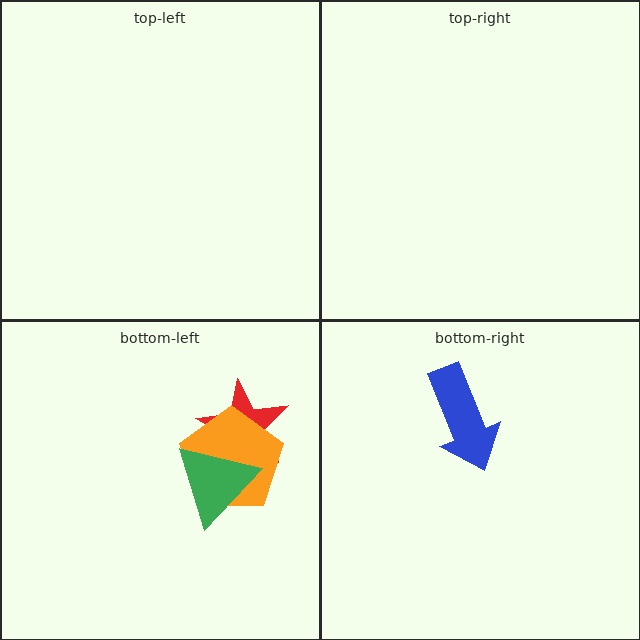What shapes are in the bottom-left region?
The red star, the orange pentagon, the green triangle.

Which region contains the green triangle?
The bottom-left region.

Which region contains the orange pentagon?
The bottom-left region.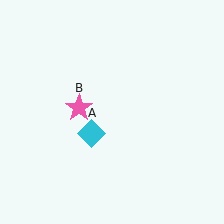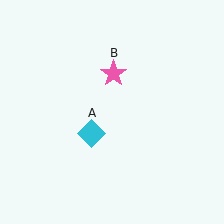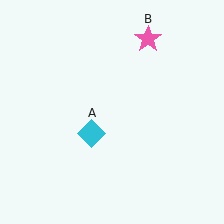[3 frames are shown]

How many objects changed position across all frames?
1 object changed position: pink star (object B).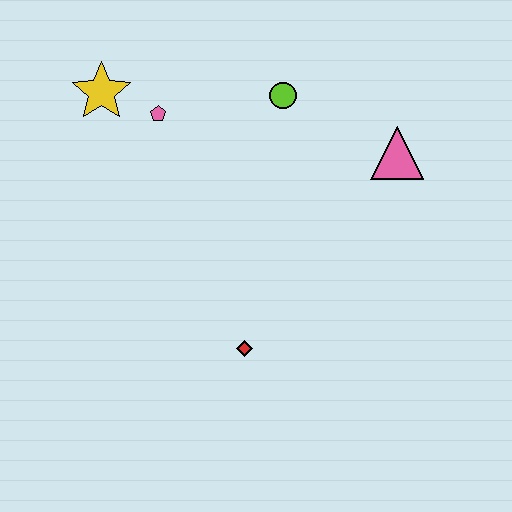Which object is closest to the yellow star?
The pink pentagon is closest to the yellow star.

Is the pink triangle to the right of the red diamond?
Yes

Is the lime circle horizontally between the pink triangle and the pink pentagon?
Yes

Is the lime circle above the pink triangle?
Yes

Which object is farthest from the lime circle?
The red diamond is farthest from the lime circle.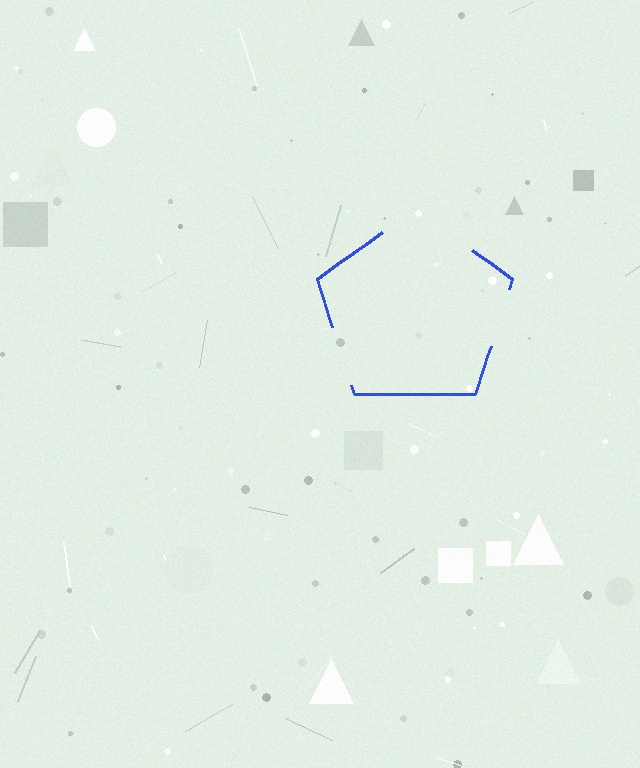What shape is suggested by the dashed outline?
The dashed outline suggests a pentagon.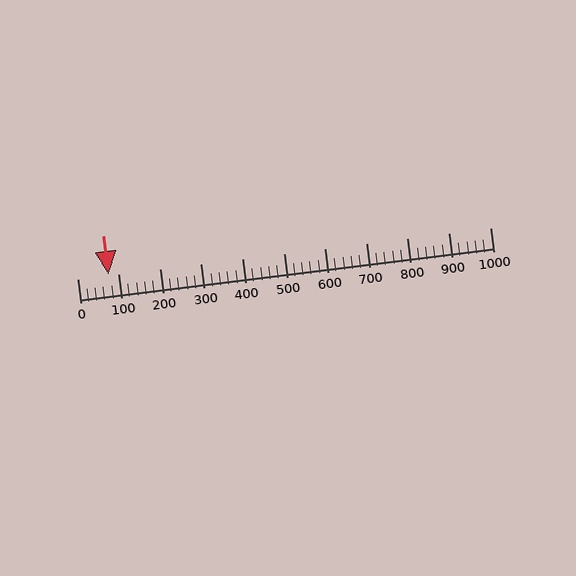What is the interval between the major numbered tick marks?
The major tick marks are spaced 100 units apart.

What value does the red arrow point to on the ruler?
The red arrow points to approximately 75.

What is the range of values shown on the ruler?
The ruler shows values from 0 to 1000.